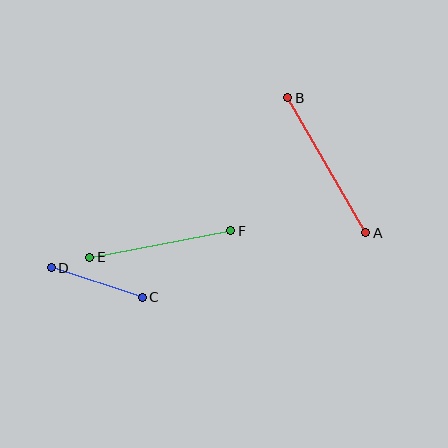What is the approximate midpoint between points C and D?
The midpoint is at approximately (97, 282) pixels.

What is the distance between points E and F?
The distance is approximately 143 pixels.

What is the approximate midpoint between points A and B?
The midpoint is at approximately (327, 165) pixels.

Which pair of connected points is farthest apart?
Points A and B are farthest apart.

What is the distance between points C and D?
The distance is approximately 96 pixels.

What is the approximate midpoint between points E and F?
The midpoint is at approximately (160, 244) pixels.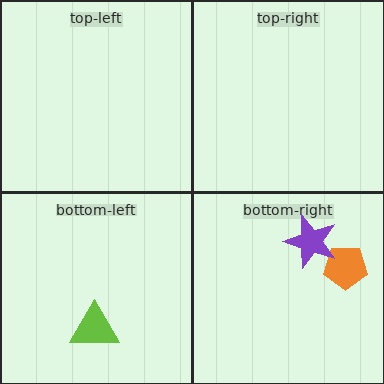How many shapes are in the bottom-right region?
2.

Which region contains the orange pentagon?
The bottom-right region.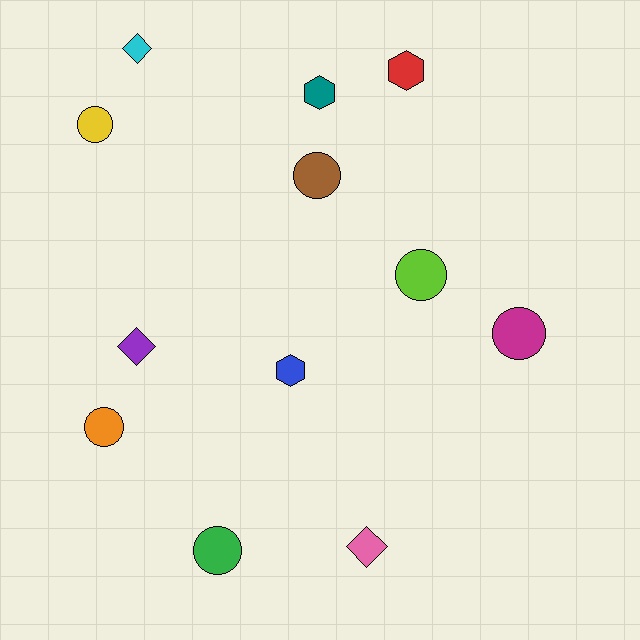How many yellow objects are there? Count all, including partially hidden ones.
There is 1 yellow object.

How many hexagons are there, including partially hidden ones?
There are 3 hexagons.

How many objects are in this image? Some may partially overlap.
There are 12 objects.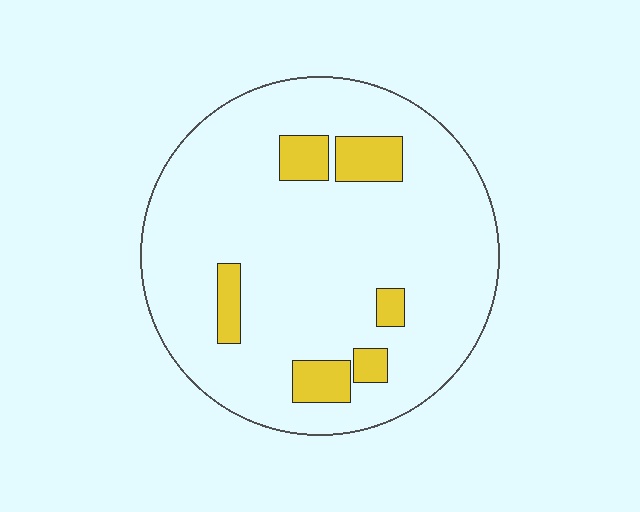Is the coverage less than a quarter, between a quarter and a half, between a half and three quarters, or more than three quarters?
Less than a quarter.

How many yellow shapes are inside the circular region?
6.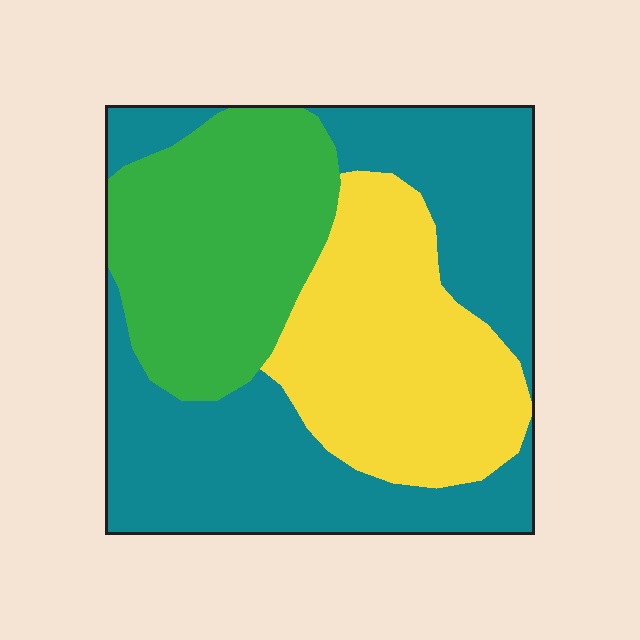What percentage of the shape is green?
Green covers 27% of the shape.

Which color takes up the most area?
Teal, at roughly 45%.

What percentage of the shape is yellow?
Yellow covers roughly 30% of the shape.